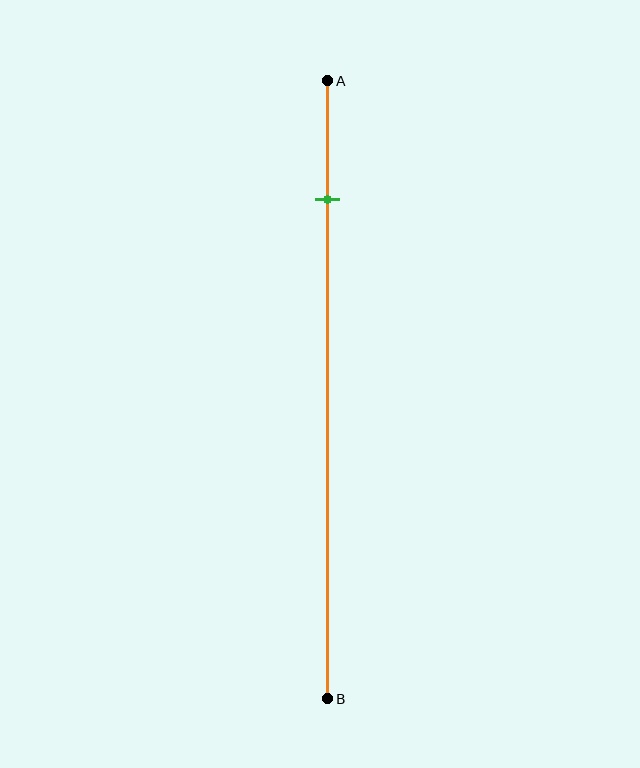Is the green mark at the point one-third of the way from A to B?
No, the mark is at about 20% from A, not at the 33% one-third point.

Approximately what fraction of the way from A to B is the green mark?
The green mark is approximately 20% of the way from A to B.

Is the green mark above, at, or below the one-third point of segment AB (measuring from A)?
The green mark is above the one-third point of segment AB.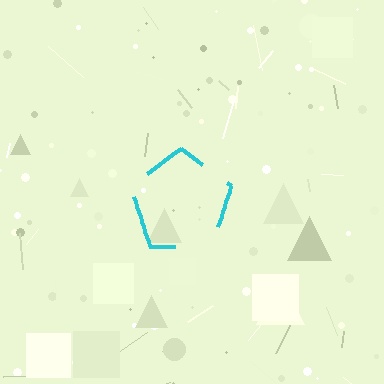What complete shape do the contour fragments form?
The contour fragments form a pentagon.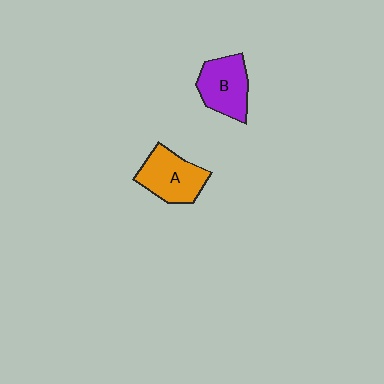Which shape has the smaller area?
Shape B (purple).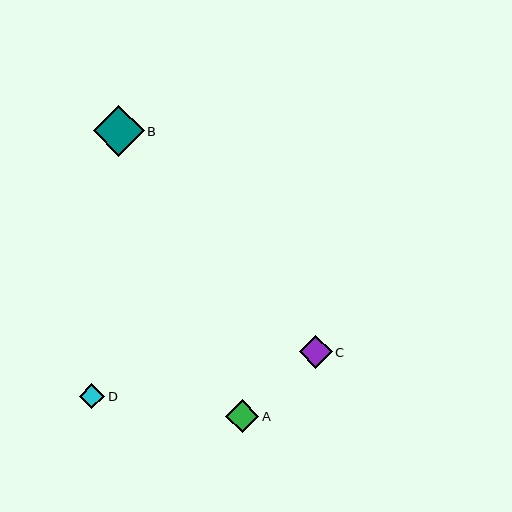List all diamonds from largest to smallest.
From largest to smallest: B, A, C, D.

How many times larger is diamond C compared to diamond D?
Diamond C is approximately 1.3 times the size of diamond D.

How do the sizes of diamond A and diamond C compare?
Diamond A and diamond C are approximately the same size.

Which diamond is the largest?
Diamond B is the largest with a size of approximately 51 pixels.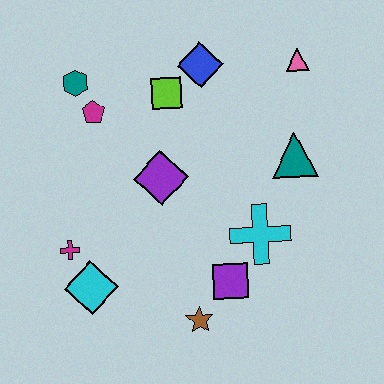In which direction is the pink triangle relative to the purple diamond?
The pink triangle is to the right of the purple diamond.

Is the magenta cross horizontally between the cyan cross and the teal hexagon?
No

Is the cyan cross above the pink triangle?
No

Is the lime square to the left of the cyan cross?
Yes